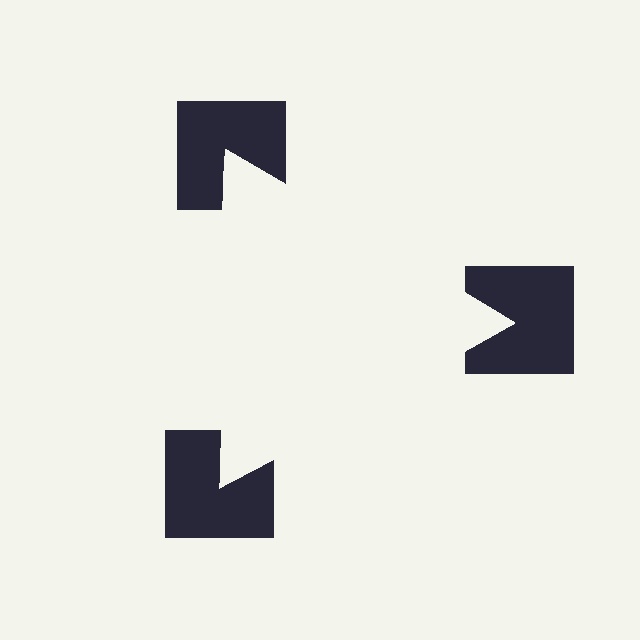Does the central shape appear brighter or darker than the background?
It typically appears slightly brighter than the background, even though no actual brightness change is drawn.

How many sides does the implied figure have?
3 sides.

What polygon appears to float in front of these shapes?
An illusory triangle — its edges are inferred from the aligned wedge cuts in the notched squares, not physically drawn.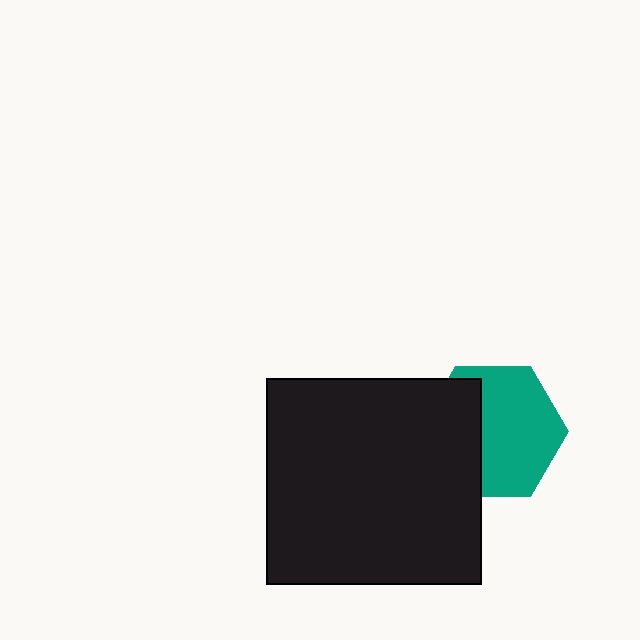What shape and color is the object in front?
The object in front is a black rectangle.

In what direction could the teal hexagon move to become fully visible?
The teal hexagon could move right. That would shift it out from behind the black rectangle entirely.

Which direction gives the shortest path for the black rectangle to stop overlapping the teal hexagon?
Moving left gives the shortest separation.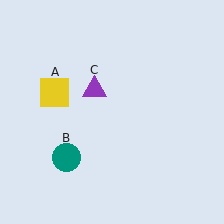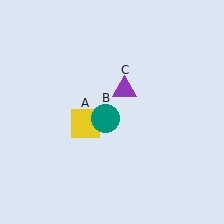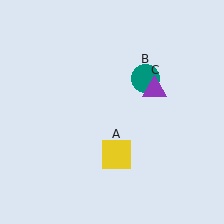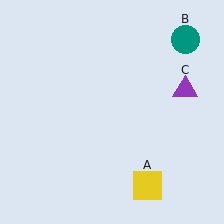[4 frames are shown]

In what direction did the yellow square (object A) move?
The yellow square (object A) moved down and to the right.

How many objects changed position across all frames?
3 objects changed position: yellow square (object A), teal circle (object B), purple triangle (object C).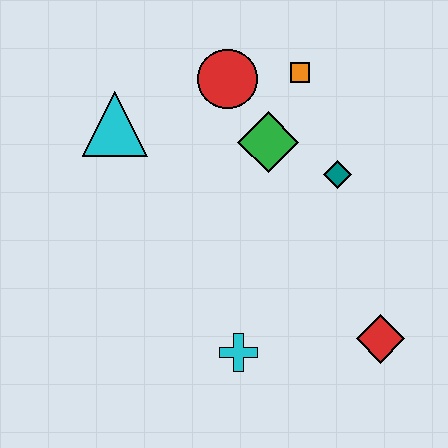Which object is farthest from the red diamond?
The cyan triangle is farthest from the red diamond.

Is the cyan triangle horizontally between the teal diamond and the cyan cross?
No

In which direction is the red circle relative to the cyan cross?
The red circle is above the cyan cross.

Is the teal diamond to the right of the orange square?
Yes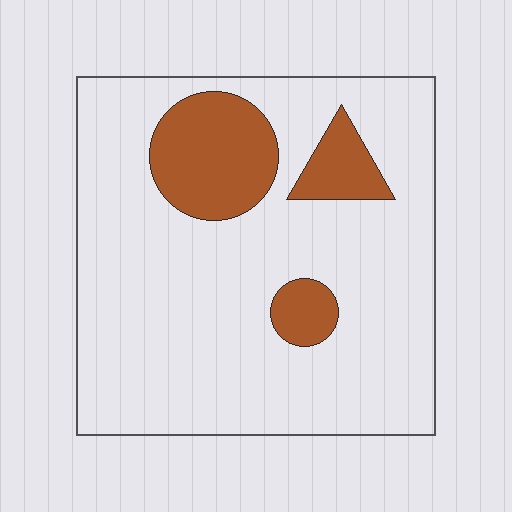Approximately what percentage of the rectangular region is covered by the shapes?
Approximately 15%.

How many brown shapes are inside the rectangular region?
3.